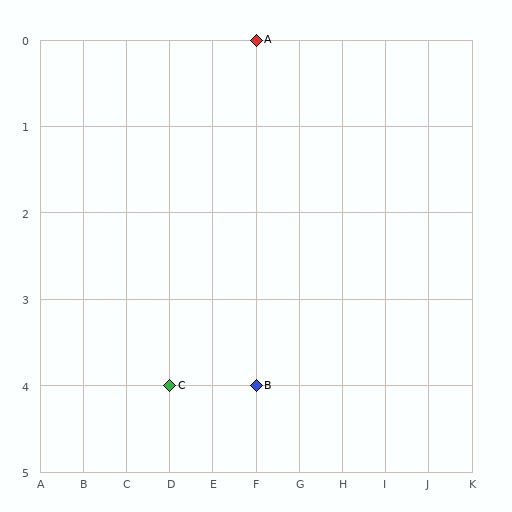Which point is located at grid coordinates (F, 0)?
Point A is at (F, 0).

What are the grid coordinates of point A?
Point A is at grid coordinates (F, 0).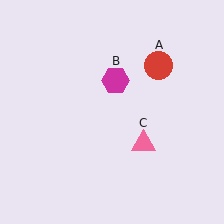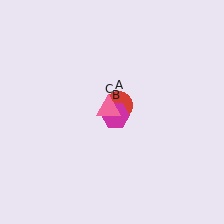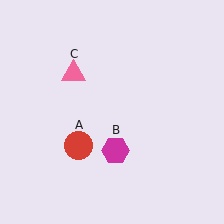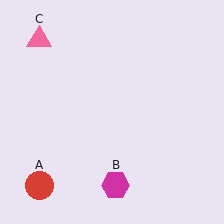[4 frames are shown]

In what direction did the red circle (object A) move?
The red circle (object A) moved down and to the left.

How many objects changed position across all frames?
3 objects changed position: red circle (object A), magenta hexagon (object B), pink triangle (object C).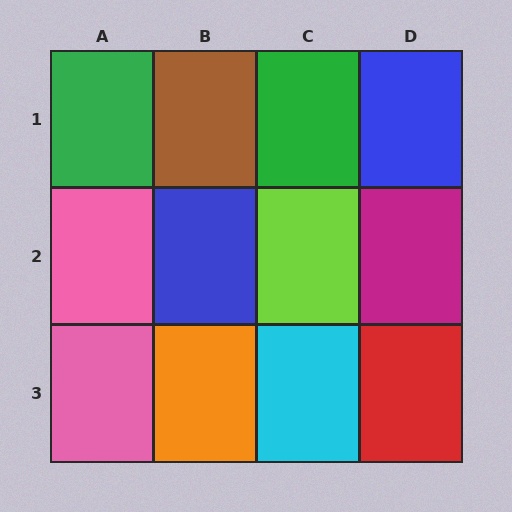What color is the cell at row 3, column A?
Pink.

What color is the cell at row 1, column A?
Green.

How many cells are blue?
2 cells are blue.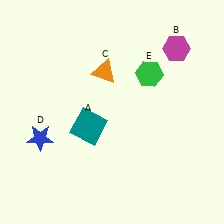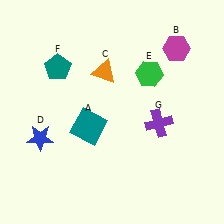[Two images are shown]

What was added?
A teal pentagon (F), a purple cross (G) were added in Image 2.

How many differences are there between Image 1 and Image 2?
There are 2 differences between the two images.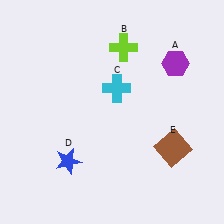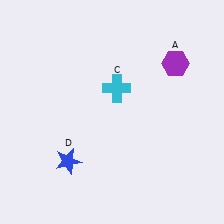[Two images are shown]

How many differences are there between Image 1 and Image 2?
There are 2 differences between the two images.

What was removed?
The lime cross (B), the brown square (E) were removed in Image 2.